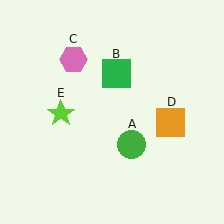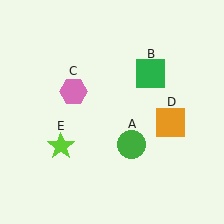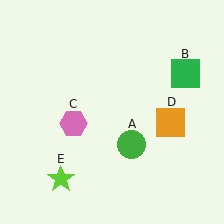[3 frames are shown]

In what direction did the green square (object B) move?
The green square (object B) moved right.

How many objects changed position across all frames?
3 objects changed position: green square (object B), pink hexagon (object C), lime star (object E).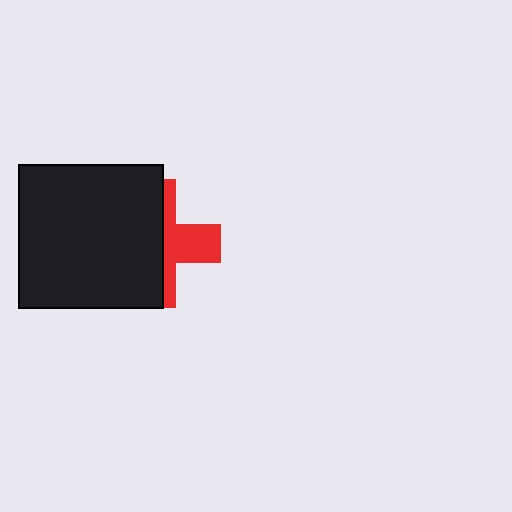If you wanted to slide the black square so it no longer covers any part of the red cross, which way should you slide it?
Slide it left — that is the most direct way to separate the two shapes.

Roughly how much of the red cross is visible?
A small part of it is visible (roughly 40%).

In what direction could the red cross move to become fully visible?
The red cross could move right. That would shift it out from behind the black square entirely.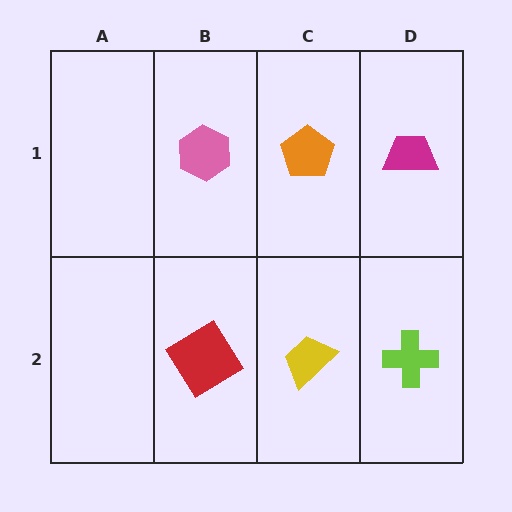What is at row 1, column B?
A pink hexagon.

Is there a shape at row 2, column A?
No, that cell is empty.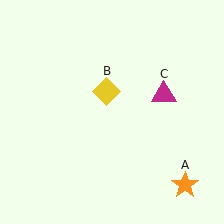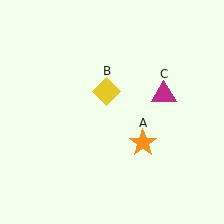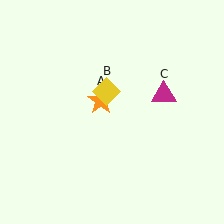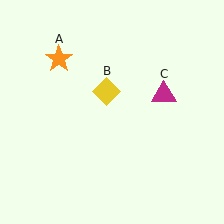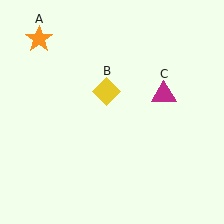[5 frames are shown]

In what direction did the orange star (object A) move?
The orange star (object A) moved up and to the left.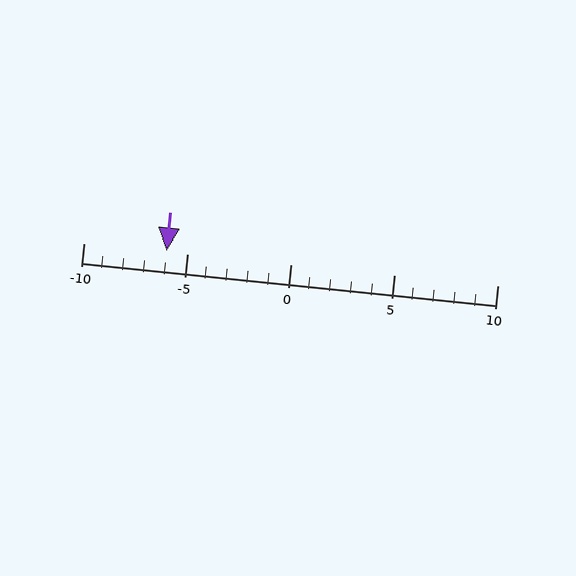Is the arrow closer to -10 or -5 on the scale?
The arrow is closer to -5.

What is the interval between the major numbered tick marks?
The major tick marks are spaced 5 units apart.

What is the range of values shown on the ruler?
The ruler shows values from -10 to 10.